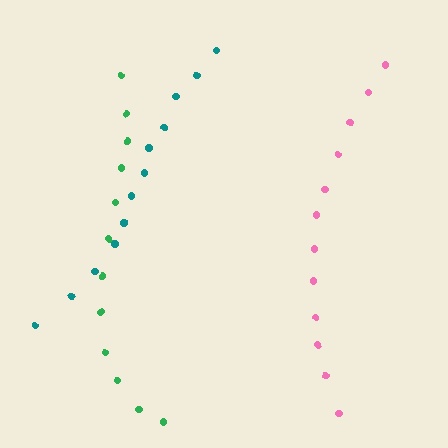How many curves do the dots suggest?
There are 3 distinct paths.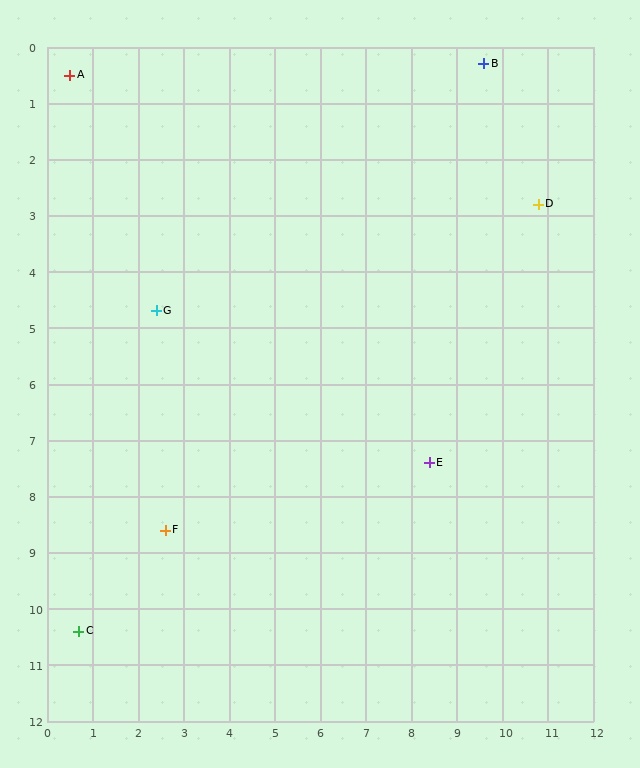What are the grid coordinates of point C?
Point C is at approximately (0.7, 10.4).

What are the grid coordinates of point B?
Point B is at approximately (9.6, 0.3).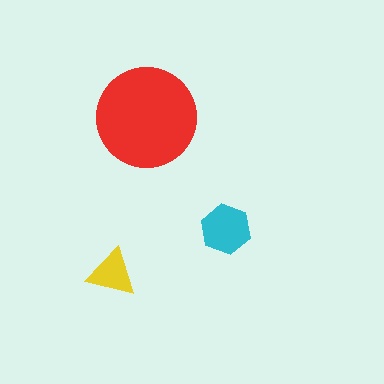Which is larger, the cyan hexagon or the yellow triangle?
The cyan hexagon.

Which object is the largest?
The red circle.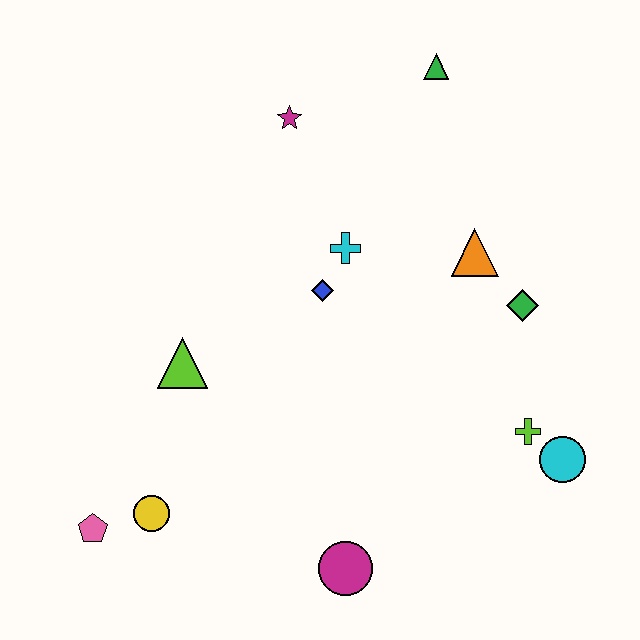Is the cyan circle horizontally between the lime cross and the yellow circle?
No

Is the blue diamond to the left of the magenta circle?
Yes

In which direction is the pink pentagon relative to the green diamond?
The pink pentagon is to the left of the green diamond.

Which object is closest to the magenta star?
The cyan cross is closest to the magenta star.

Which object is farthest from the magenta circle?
The green triangle is farthest from the magenta circle.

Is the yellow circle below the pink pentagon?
No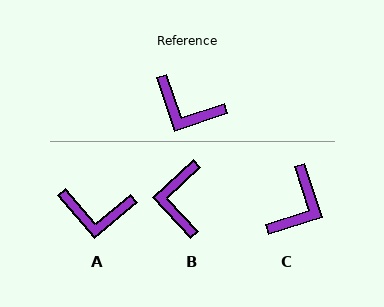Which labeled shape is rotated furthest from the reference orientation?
C, about 89 degrees away.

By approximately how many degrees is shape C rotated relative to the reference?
Approximately 89 degrees counter-clockwise.